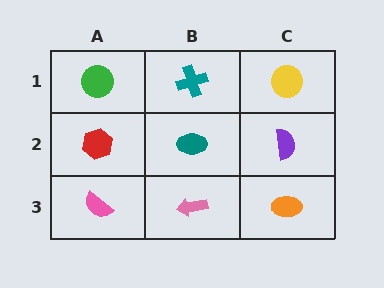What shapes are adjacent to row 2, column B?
A teal cross (row 1, column B), a pink arrow (row 3, column B), a red hexagon (row 2, column A), a purple semicircle (row 2, column C).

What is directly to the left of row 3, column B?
A pink semicircle.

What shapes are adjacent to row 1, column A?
A red hexagon (row 2, column A), a teal cross (row 1, column B).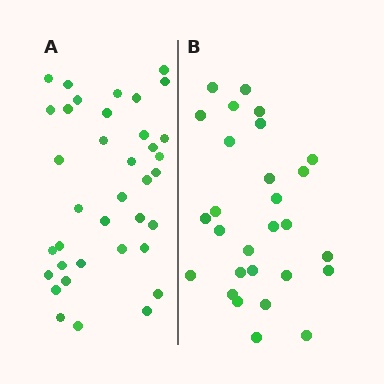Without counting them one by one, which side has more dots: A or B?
Region A (the left region) has more dots.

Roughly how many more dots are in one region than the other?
Region A has roughly 8 or so more dots than region B.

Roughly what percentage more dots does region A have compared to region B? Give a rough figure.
About 30% more.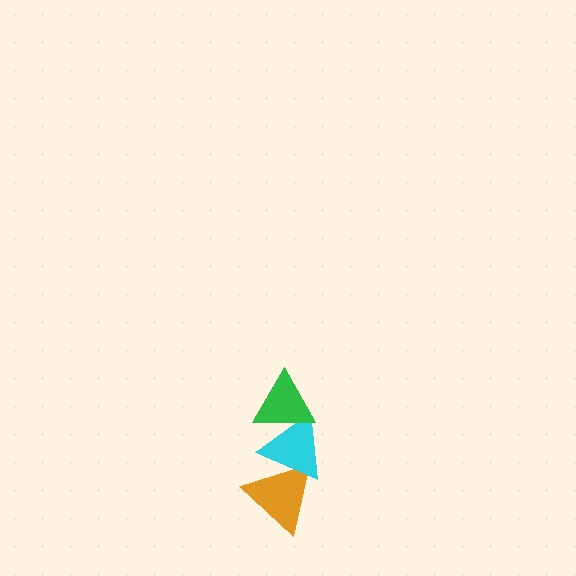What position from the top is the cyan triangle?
The cyan triangle is 2nd from the top.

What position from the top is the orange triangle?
The orange triangle is 3rd from the top.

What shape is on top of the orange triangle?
The cyan triangle is on top of the orange triangle.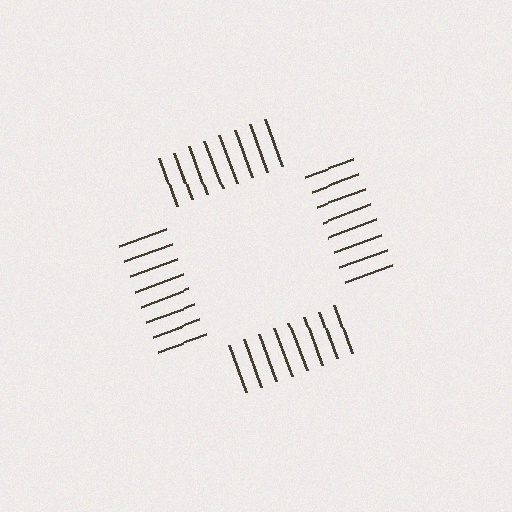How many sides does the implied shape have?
4 sides — the line-ends trace a square.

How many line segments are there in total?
32 — 8 along each of the 4 edges.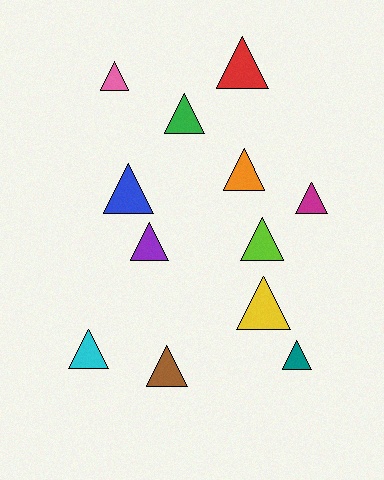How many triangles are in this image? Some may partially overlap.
There are 12 triangles.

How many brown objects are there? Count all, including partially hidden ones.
There is 1 brown object.